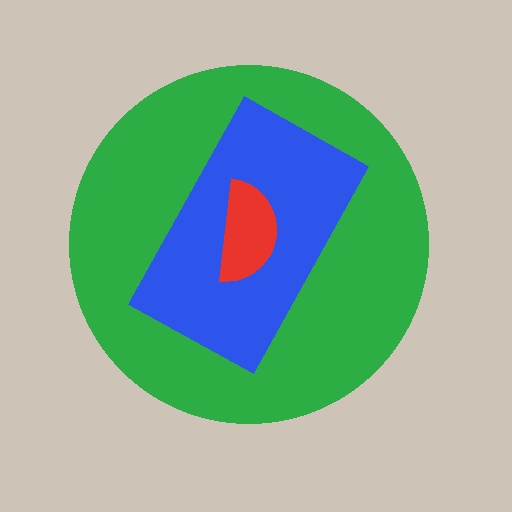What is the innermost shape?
The red semicircle.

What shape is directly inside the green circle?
The blue rectangle.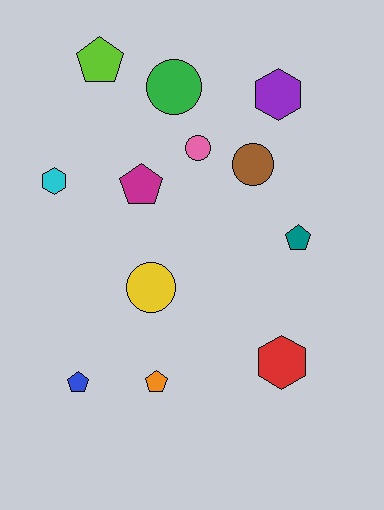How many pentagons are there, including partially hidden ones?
There are 5 pentagons.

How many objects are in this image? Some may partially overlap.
There are 12 objects.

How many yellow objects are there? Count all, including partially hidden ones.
There is 1 yellow object.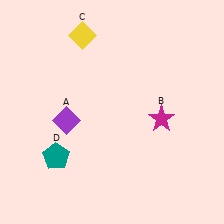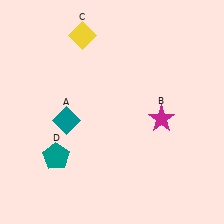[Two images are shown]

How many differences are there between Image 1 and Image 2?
There is 1 difference between the two images.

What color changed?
The diamond (A) changed from purple in Image 1 to teal in Image 2.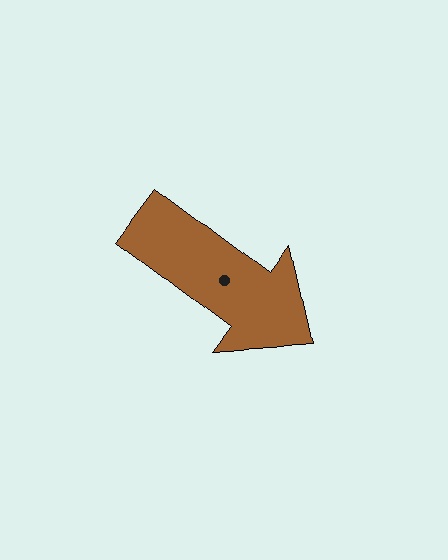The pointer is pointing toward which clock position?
Roughly 4 o'clock.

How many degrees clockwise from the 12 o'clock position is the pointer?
Approximately 127 degrees.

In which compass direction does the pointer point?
Southeast.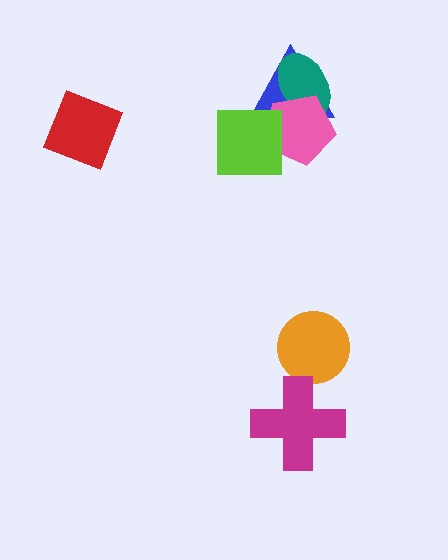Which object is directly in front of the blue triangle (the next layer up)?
The teal ellipse is directly in front of the blue triangle.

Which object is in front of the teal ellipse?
The pink pentagon is in front of the teal ellipse.